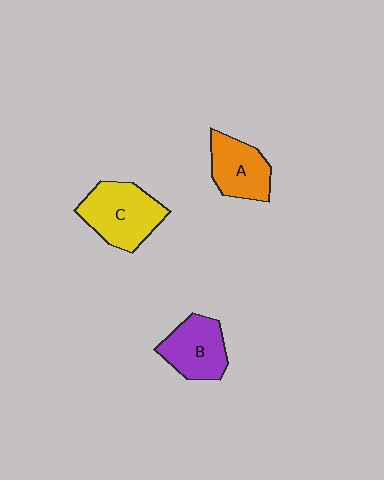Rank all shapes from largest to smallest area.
From largest to smallest: C (yellow), B (purple), A (orange).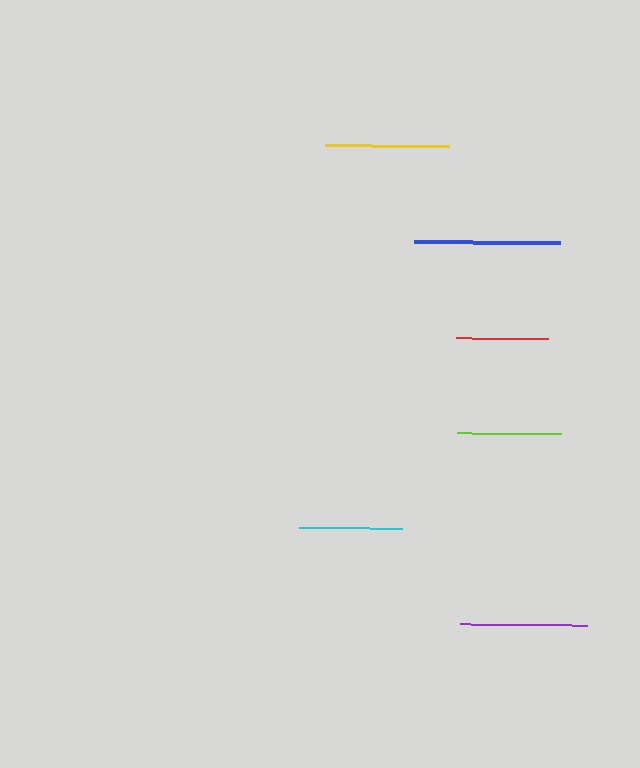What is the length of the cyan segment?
The cyan segment is approximately 102 pixels long.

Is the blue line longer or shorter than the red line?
The blue line is longer than the red line.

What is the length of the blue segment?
The blue segment is approximately 145 pixels long.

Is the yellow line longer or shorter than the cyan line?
The yellow line is longer than the cyan line.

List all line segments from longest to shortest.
From longest to shortest: blue, purple, yellow, lime, cyan, red.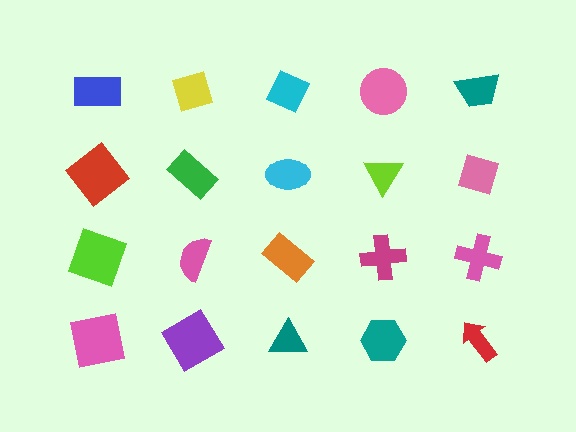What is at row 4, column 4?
A teal hexagon.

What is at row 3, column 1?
A lime square.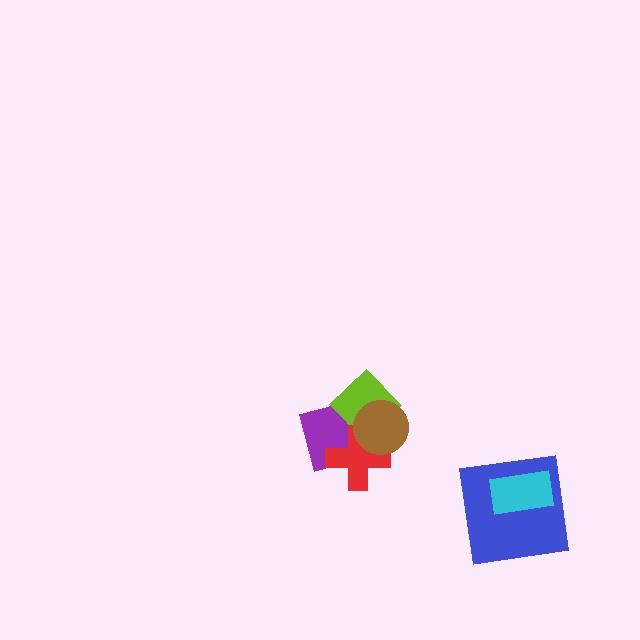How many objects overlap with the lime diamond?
3 objects overlap with the lime diamond.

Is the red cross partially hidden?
Yes, it is partially covered by another shape.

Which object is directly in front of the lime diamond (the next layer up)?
The red cross is directly in front of the lime diamond.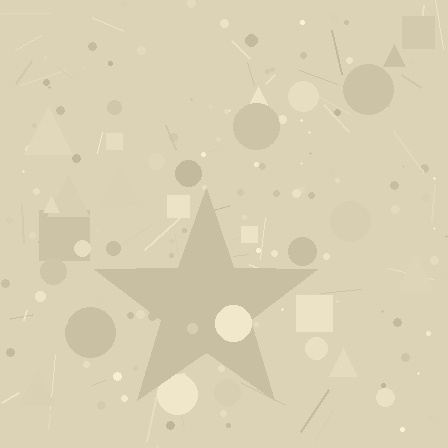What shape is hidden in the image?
A star is hidden in the image.